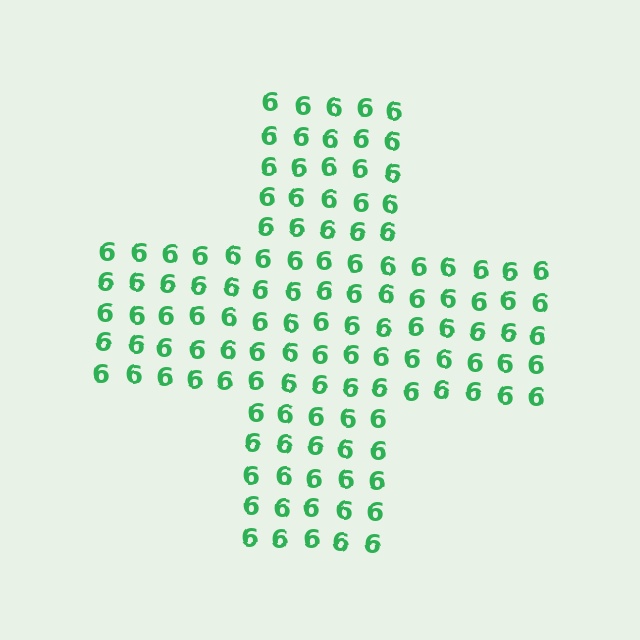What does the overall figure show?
The overall figure shows a cross.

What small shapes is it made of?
It is made of small digit 6's.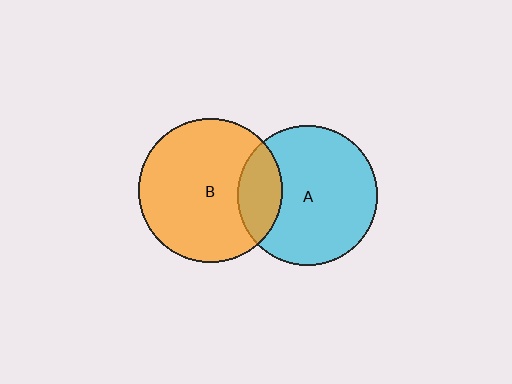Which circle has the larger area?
Circle B (orange).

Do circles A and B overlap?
Yes.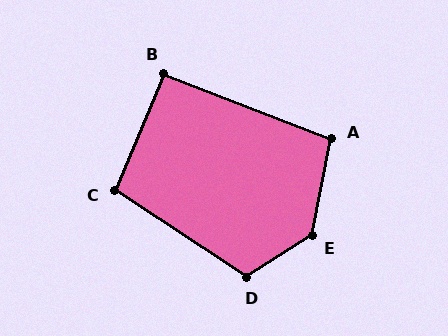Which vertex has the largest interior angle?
E, at approximately 133 degrees.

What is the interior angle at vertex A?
Approximately 100 degrees (obtuse).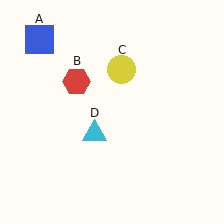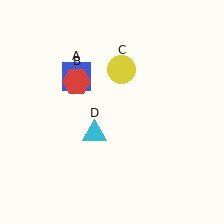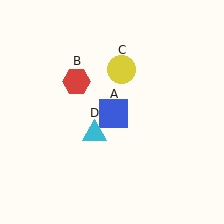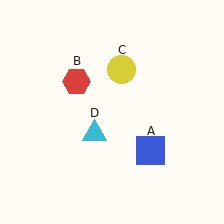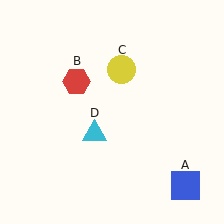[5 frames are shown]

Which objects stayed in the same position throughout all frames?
Red hexagon (object B) and yellow circle (object C) and cyan triangle (object D) remained stationary.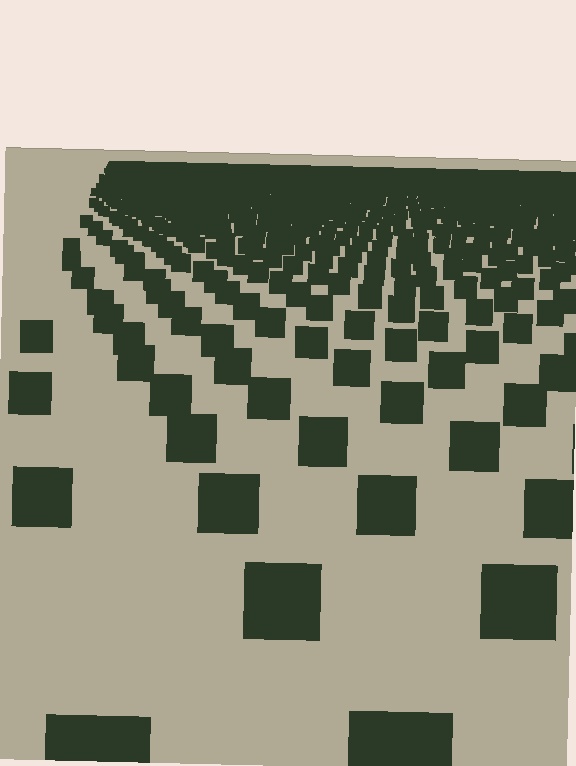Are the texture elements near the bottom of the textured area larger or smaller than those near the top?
Larger. Near the bottom, elements are closer to the viewer and appear at a bigger on-screen size.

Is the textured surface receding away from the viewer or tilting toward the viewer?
The surface is receding away from the viewer. Texture elements get smaller and denser toward the top.